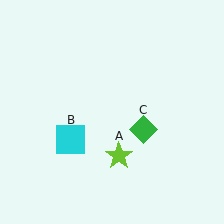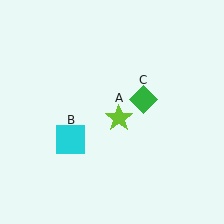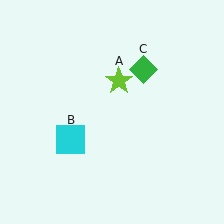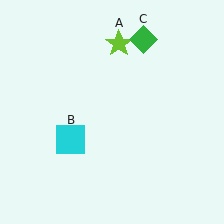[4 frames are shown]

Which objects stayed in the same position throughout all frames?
Cyan square (object B) remained stationary.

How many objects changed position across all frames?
2 objects changed position: lime star (object A), green diamond (object C).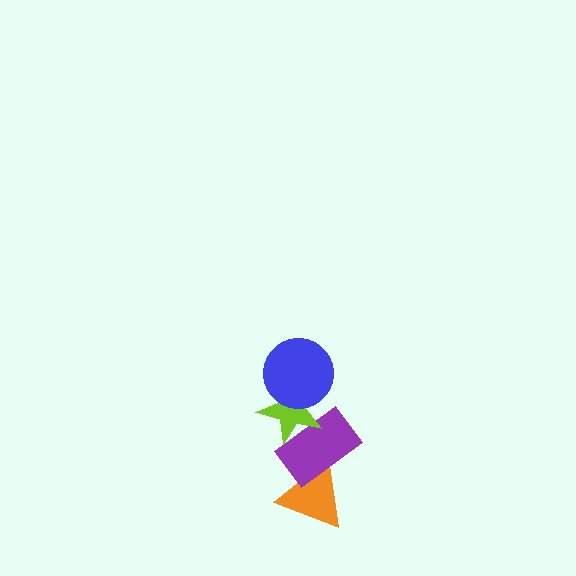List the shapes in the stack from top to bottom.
From top to bottom: the blue circle, the lime star, the purple rectangle, the orange triangle.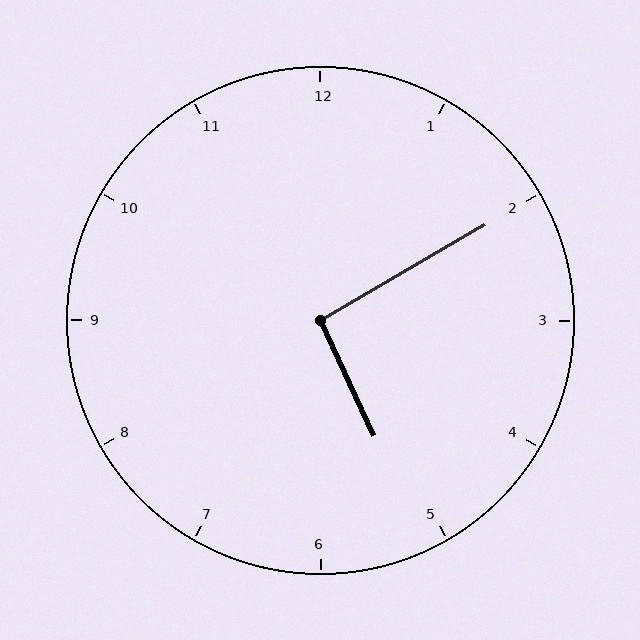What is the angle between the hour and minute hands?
Approximately 95 degrees.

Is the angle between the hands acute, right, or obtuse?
It is right.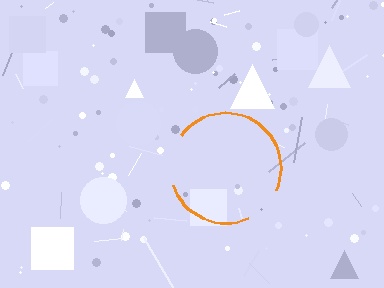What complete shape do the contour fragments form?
The contour fragments form a circle.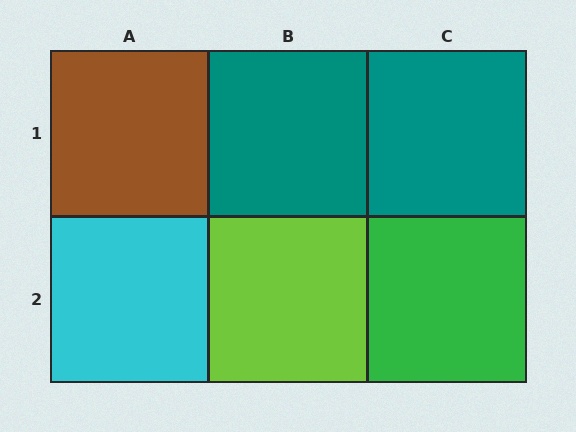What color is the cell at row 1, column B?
Teal.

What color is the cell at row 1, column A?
Brown.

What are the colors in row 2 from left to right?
Cyan, lime, green.